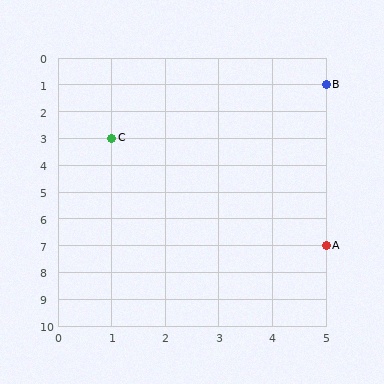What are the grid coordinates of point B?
Point B is at grid coordinates (5, 1).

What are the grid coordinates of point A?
Point A is at grid coordinates (5, 7).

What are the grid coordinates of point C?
Point C is at grid coordinates (1, 3).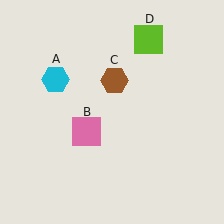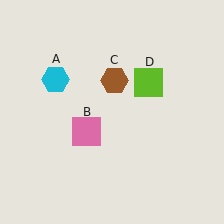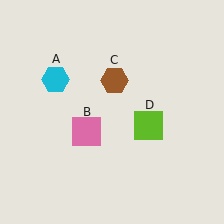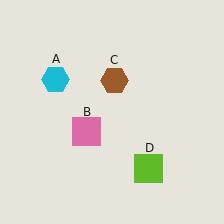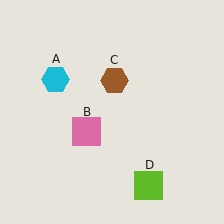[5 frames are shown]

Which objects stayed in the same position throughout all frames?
Cyan hexagon (object A) and pink square (object B) and brown hexagon (object C) remained stationary.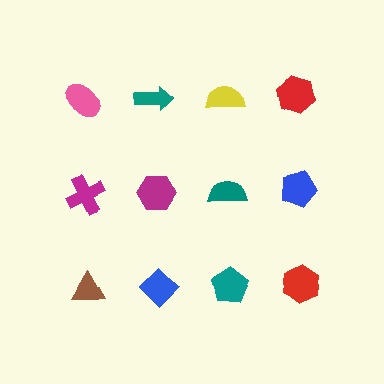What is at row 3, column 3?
A teal pentagon.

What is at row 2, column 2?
A magenta hexagon.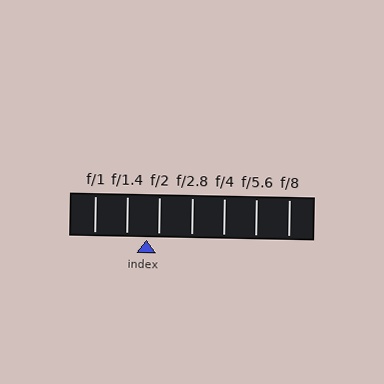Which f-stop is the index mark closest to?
The index mark is closest to f/2.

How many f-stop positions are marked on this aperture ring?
There are 7 f-stop positions marked.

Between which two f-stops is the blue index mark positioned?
The index mark is between f/1.4 and f/2.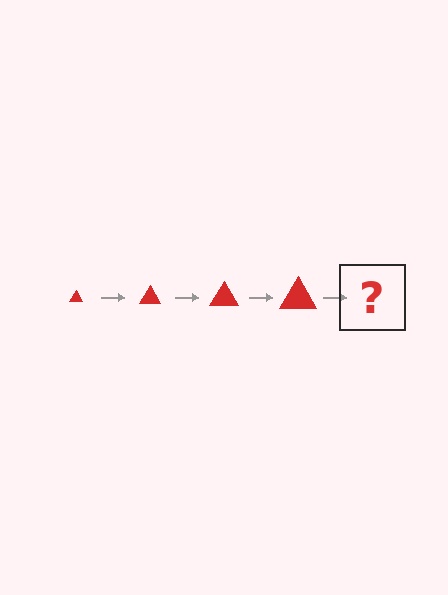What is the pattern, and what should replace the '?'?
The pattern is that the triangle gets progressively larger each step. The '?' should be a red triangle, larger than the previous one.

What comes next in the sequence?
The next element should be a red triangle, larger than the previous one.